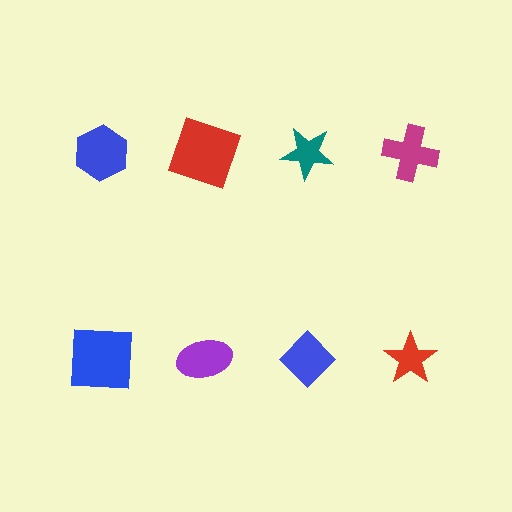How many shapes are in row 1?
4 shapes.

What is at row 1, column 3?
A teal star.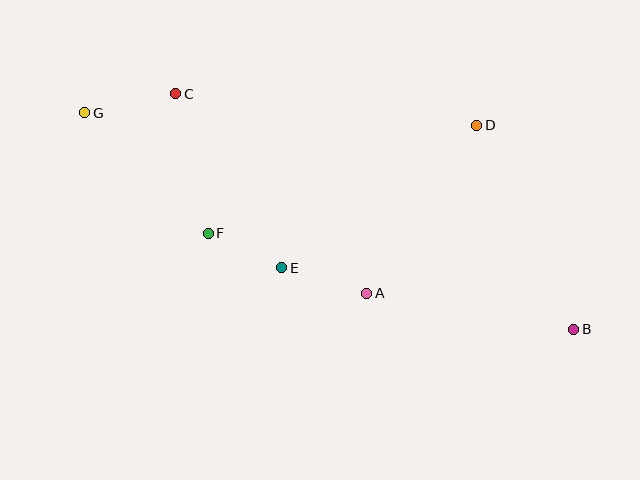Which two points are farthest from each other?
Points B and G are farthest from each other.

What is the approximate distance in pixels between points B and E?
The distance between B and E is approximately 299 pixels.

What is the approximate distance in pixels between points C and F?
The distance between C and F is approximately 144 pixels.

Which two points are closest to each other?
Points E and F are closest to each other.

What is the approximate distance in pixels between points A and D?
The distance between A and D is approximately 201 pixels.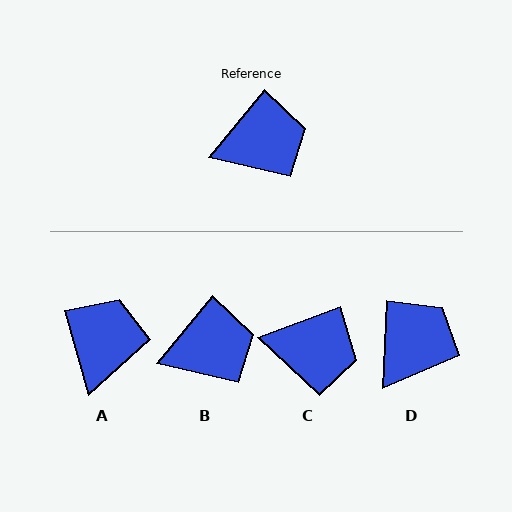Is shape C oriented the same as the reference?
No, it is off by about 30 degrees.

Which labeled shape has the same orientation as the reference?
B.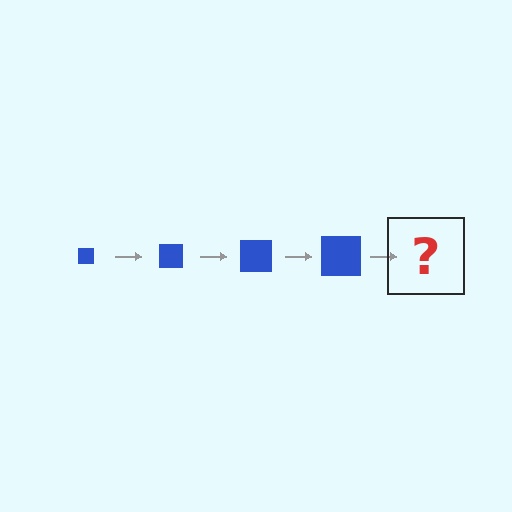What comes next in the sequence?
The next element should be a blue square, larger than the previous one.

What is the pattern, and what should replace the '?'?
The pattern is that the square gets progressively larger each step. The '?' should be a blue square, larger than the previous one.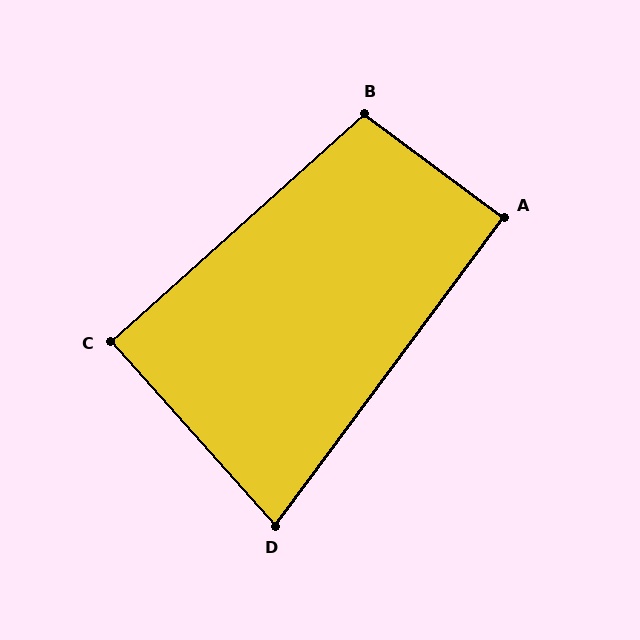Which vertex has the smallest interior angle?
D, at approximately 78 degrees.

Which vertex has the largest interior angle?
B, at approximately 102 degrees.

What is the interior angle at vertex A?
Approximately 90 degrees (approximately right).